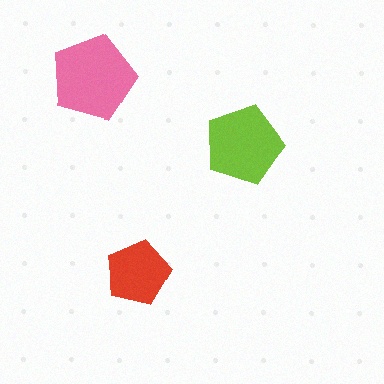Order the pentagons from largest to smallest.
the pink one, the lime one, the red one.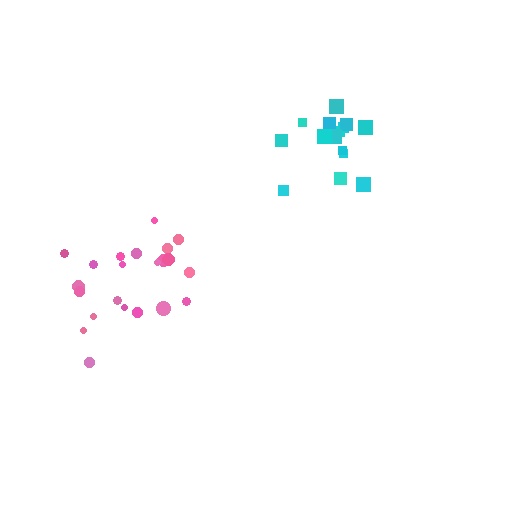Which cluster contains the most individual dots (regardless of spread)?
Pink (22).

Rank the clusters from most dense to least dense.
cyan, pink.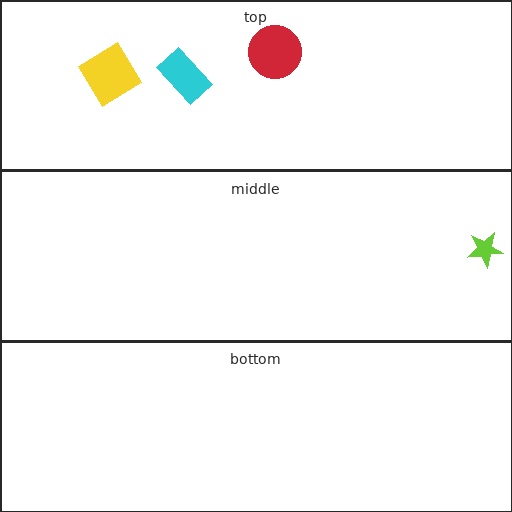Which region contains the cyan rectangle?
The top region.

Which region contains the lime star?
The middle region.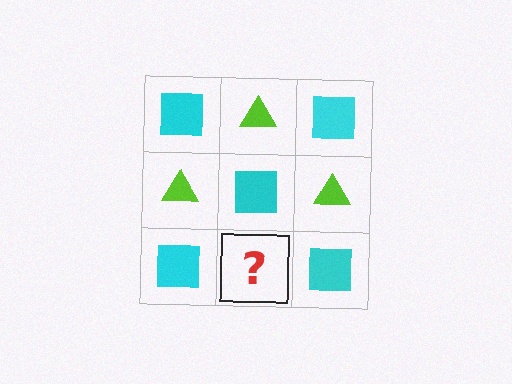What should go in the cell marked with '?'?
The missing cell should contain a lime triangle.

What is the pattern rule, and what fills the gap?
The rule is that it alternates cyan square and lime triangle in a checkerboard pattern. The gap should be filled with a lime triangle.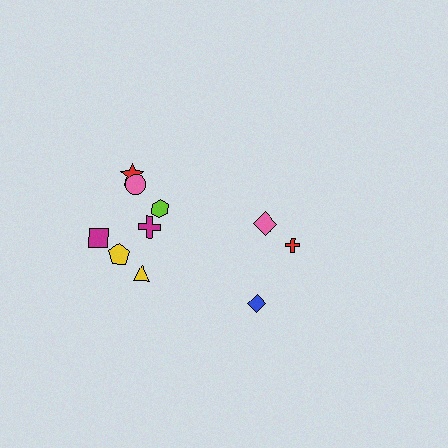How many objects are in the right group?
There are 3 objects.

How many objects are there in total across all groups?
There are 10 objects.